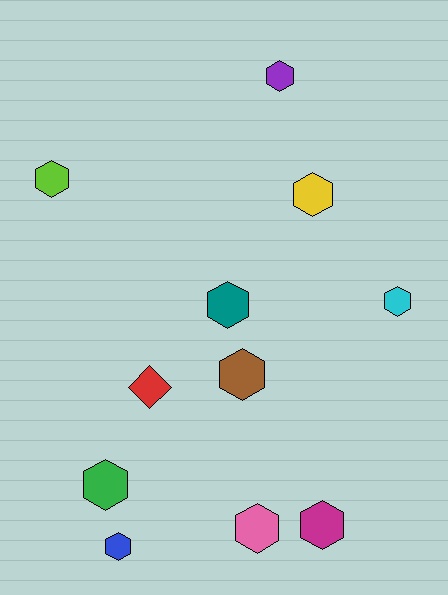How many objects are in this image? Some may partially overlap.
There are 11 objects.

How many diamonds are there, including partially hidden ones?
There is 1 diamond.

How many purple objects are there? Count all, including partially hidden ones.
There is 1 purple object.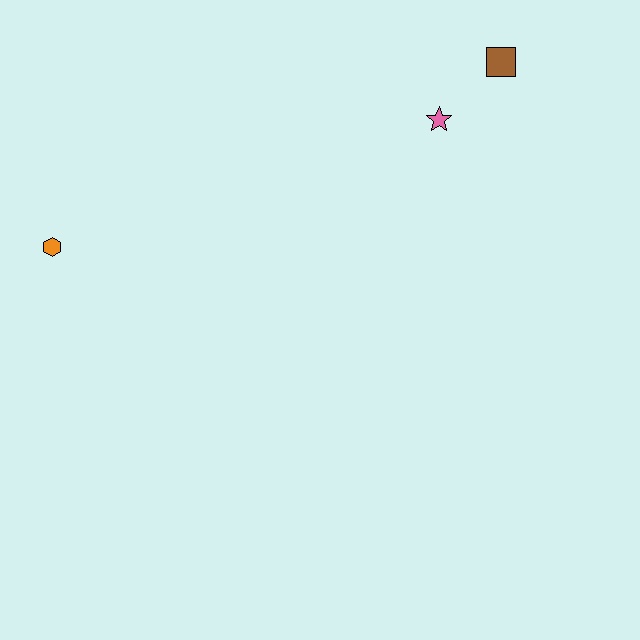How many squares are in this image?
There is 1 square.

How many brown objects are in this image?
There is 1 brown object.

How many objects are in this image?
There are 3 objects.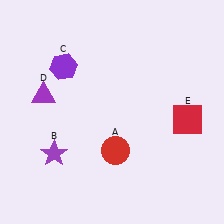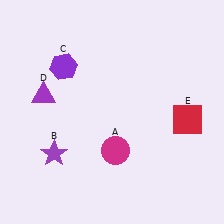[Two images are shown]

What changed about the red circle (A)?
In Image 1, A is red. In Image 2, it changed to magenta.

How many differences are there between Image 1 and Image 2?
There is 1 difference between the two images.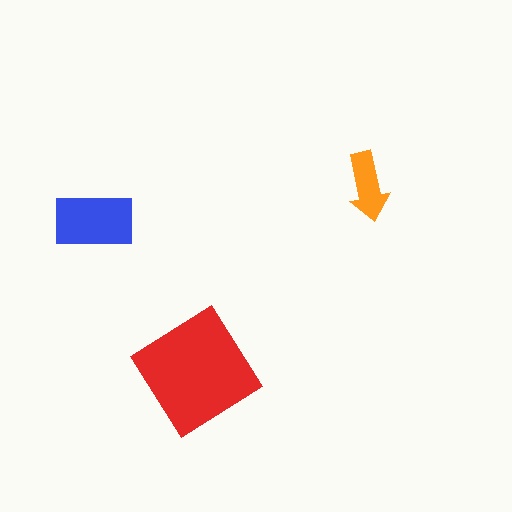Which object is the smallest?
The orange arrow.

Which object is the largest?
The red diamond.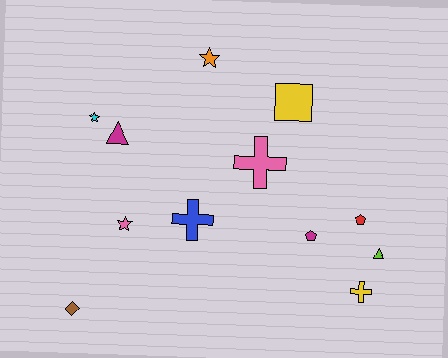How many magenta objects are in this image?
There are 2 magenta objects.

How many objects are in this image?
There are 12 objects.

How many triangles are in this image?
There are 2 triangles.